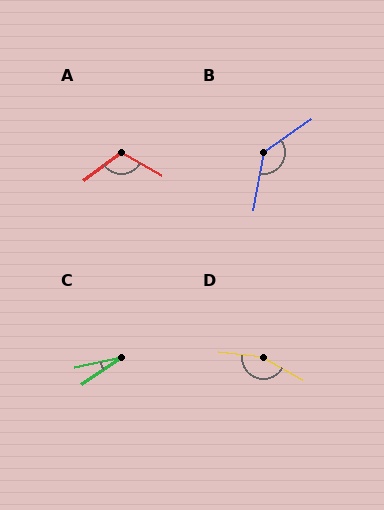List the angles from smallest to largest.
C (22°), A (114°), B (136°), D (157°).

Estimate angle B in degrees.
Approximately 136 degrees.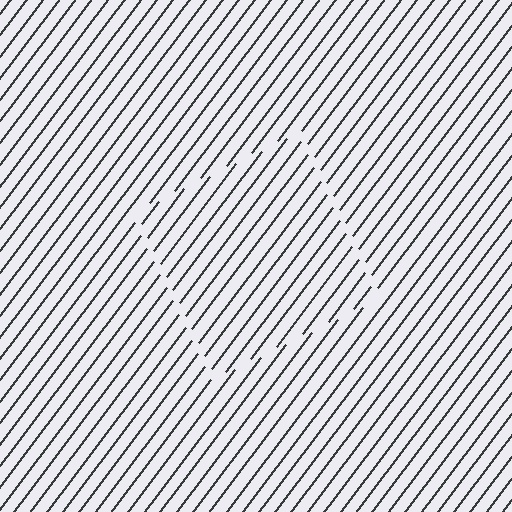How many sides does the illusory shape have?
4 sides — the line-ends trace a square.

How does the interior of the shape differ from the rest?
The interior of the shape contains the same grating, shifted by half a period — the contour is defined by the phase discontinuity where line-ends from the inner and outer gratings abut.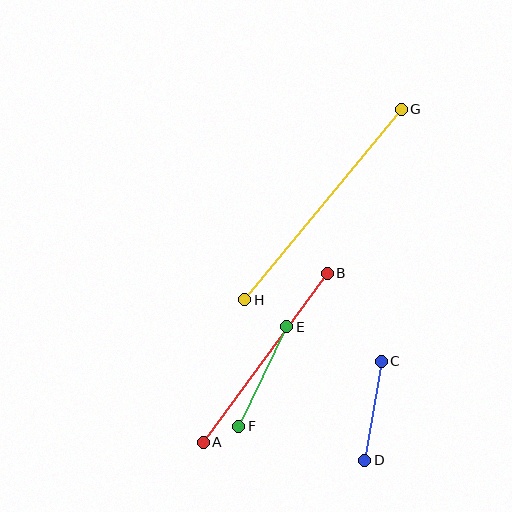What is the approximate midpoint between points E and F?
The midpoint is at approximately (263, 377) pixels.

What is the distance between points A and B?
The distance is approximately 210 pixels.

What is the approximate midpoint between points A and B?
The midpoint is at approximately (265, 358) pixels.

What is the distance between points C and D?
The distance is approximately 100 pixels.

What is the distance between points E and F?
The distance is approximately 110 pixels.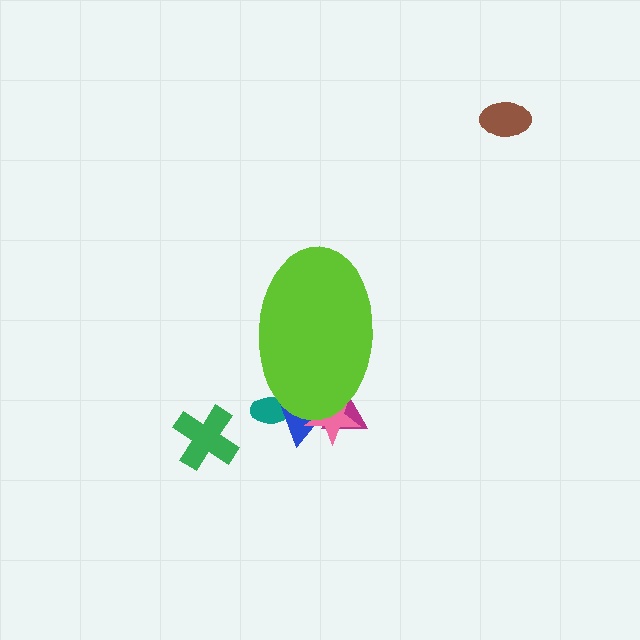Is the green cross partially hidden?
No, the green cross is fully visible.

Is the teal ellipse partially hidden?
Yes, the teal ellipse is partially hidden behind the lime ellipse.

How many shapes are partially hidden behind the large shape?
4 shapes are partially hidden.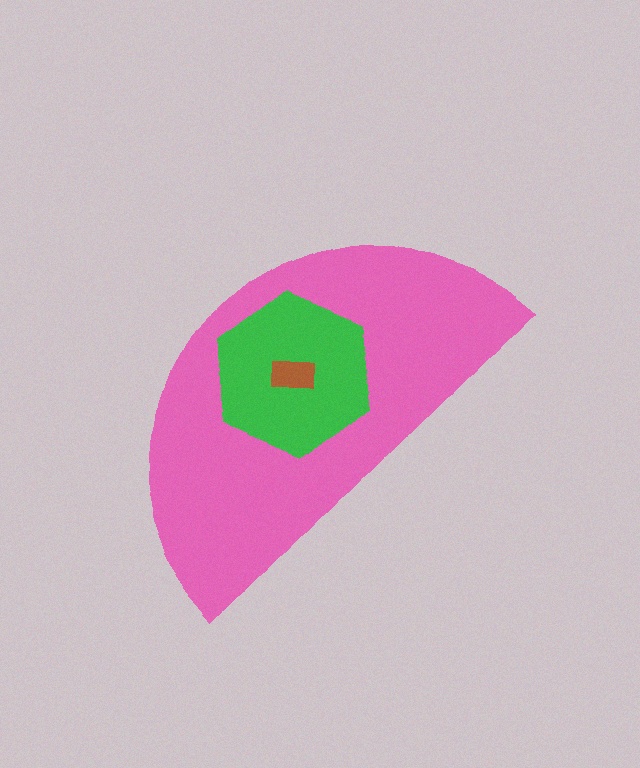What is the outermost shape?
The pink semicircle.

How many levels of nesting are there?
3.